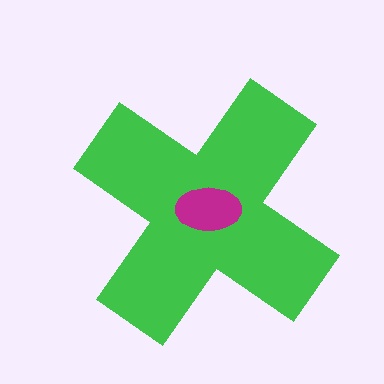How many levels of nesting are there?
2.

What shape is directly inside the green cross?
The magenta ellipse.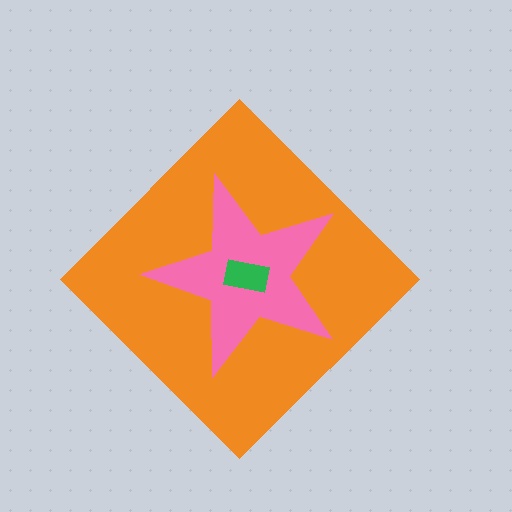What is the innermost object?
The green rectangle.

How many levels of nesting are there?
3.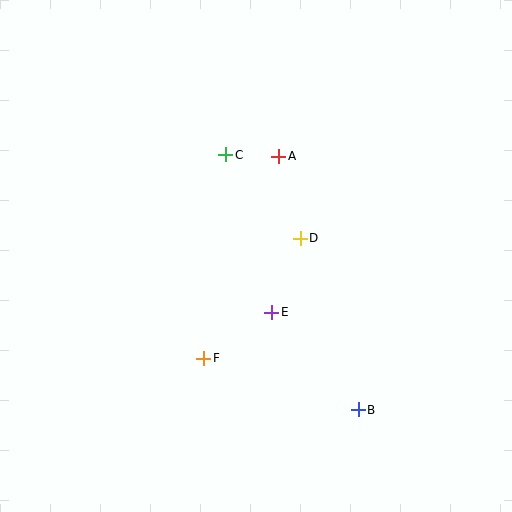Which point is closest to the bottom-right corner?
Point B is closest to the bottom-right corner.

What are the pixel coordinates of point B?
Point B is at (358, 410).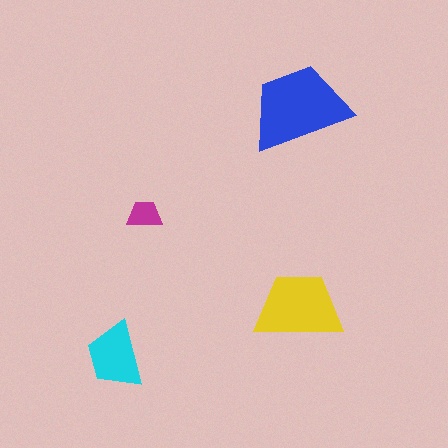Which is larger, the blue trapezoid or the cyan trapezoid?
The blue one.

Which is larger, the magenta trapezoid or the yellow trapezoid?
The yellow one.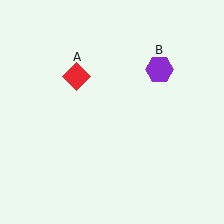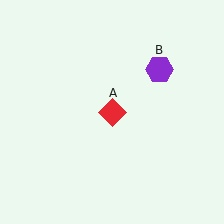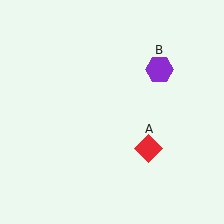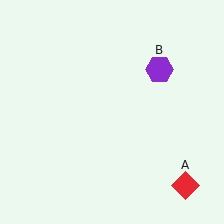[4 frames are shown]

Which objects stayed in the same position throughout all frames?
Purple hexagon (object B) remained stationary.